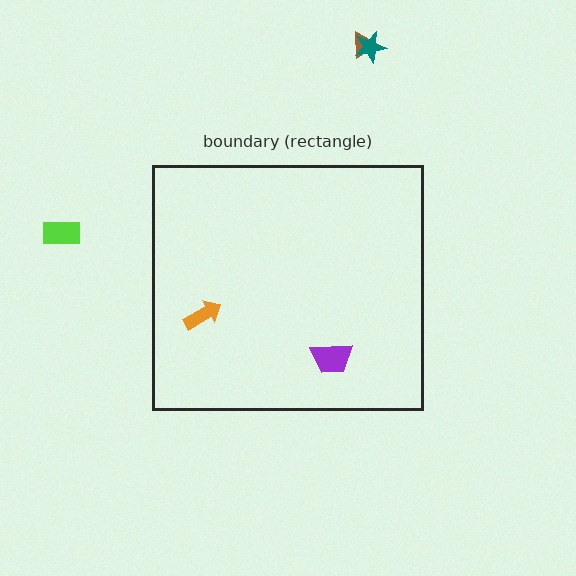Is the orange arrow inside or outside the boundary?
Inside.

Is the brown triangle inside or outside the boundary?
Outside.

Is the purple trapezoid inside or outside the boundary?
Inside.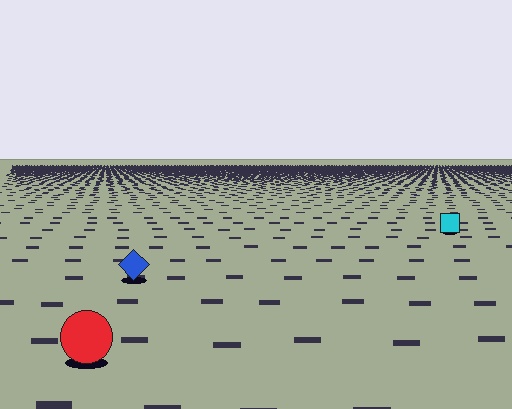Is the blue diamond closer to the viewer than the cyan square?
Yes. The blue diamond is closer — you can tell from the texture gradient: the ground texture is coarser near it.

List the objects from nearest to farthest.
From nearest to farthest: the red circle, the blue diamond, the cyan square.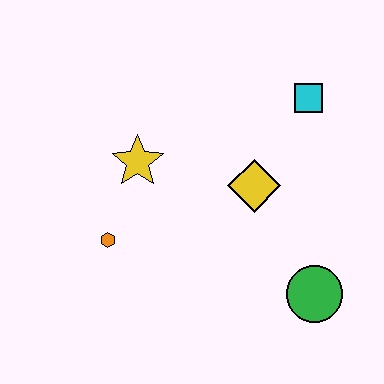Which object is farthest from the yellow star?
The green circle is farthest from the yellow star.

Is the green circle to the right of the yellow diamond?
Yes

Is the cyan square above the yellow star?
Yes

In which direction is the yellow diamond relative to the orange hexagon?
The yellow diamond is to the right of the orange hexagon.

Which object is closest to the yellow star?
The orange hexagon is closest to the yellow star.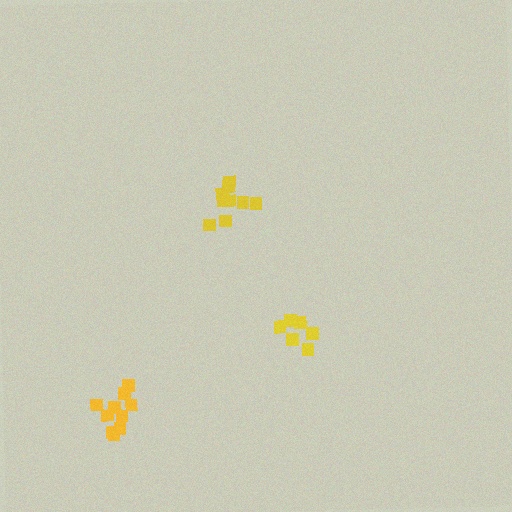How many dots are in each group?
Group 1: 9 dots, Group 2: 6 dots, Group 3: 10 dots (25 total).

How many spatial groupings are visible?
There are 3 spatial groupings.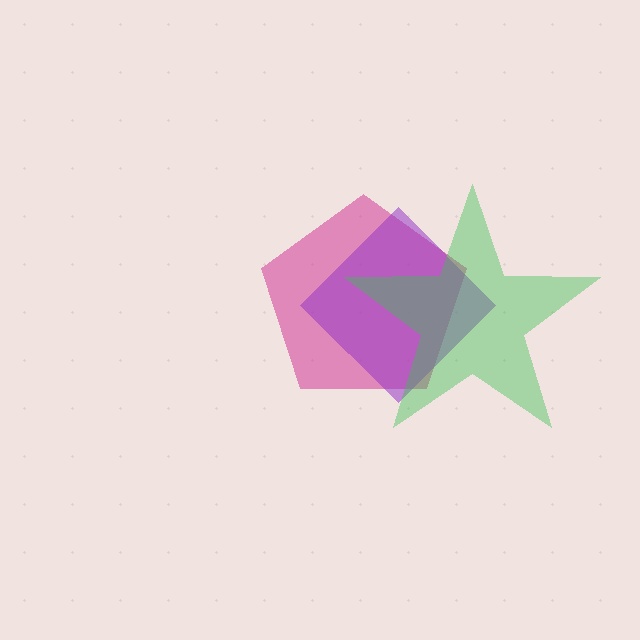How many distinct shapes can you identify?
There are 3 distinct shapes: a magenta pentagon, a purple diamond, a green star.